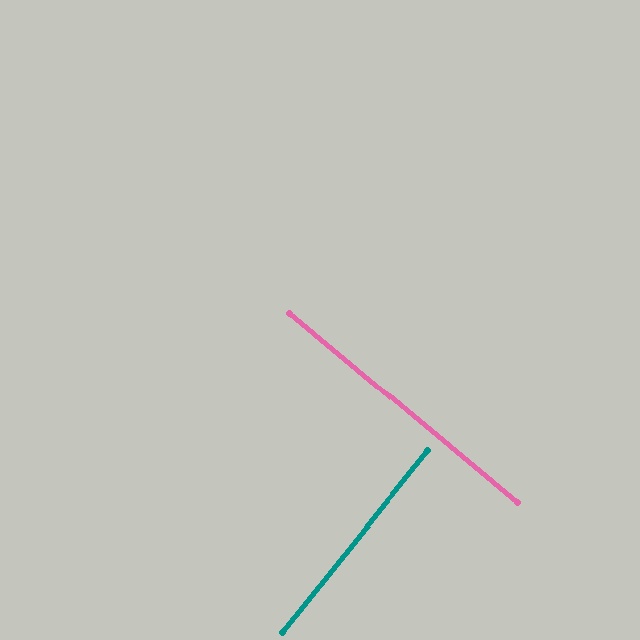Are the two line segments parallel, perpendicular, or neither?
Perpendicular — they meet at approximately 89°.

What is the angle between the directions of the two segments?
Approximately 89 degrees.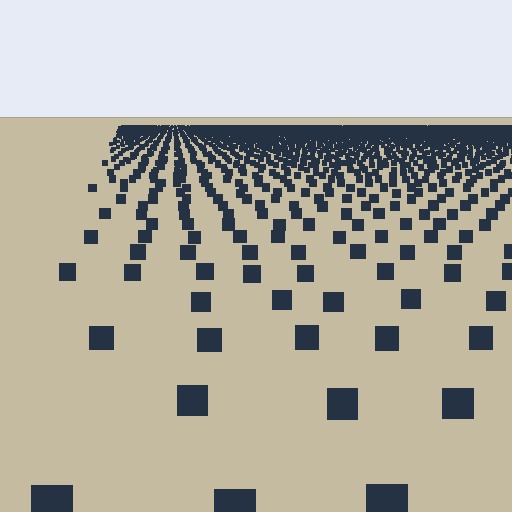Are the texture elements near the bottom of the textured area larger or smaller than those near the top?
Larger. Near the bottom, elements are closer to the viewer and appear at a bigger on-screen size.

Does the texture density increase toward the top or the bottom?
Density increases toward the top.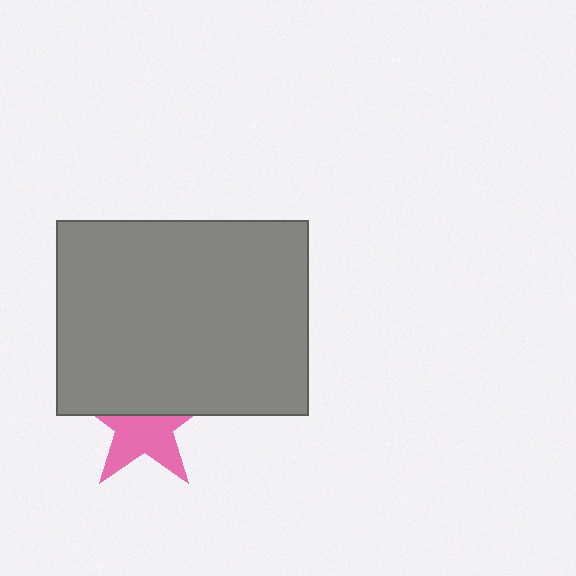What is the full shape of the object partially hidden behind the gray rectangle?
The partially hidden object is a pink star.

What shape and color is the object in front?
The object in front is a gray rectangle.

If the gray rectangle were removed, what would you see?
You would see the complete pink star.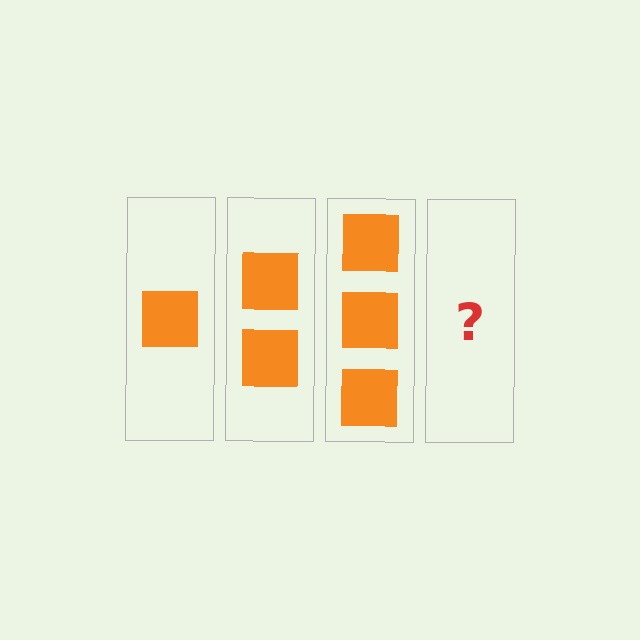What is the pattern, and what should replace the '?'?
The pattern is that each step adds one more square. The '?' should be 4 squares.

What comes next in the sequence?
The next element should be 4 squares.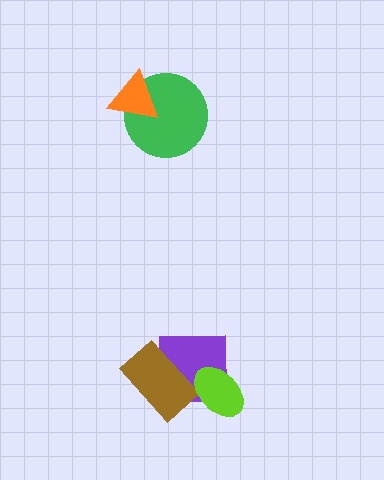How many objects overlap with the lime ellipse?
1 object overlaps with the lime ellipse.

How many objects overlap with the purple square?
2 objects overlap with the purple square.